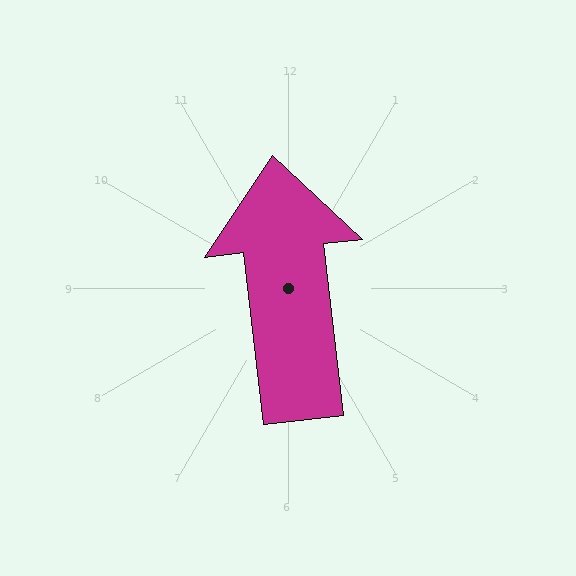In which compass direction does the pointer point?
North.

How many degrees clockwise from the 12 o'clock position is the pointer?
Approximately 353 degrees.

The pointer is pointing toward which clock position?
Roughly 12 o'clock.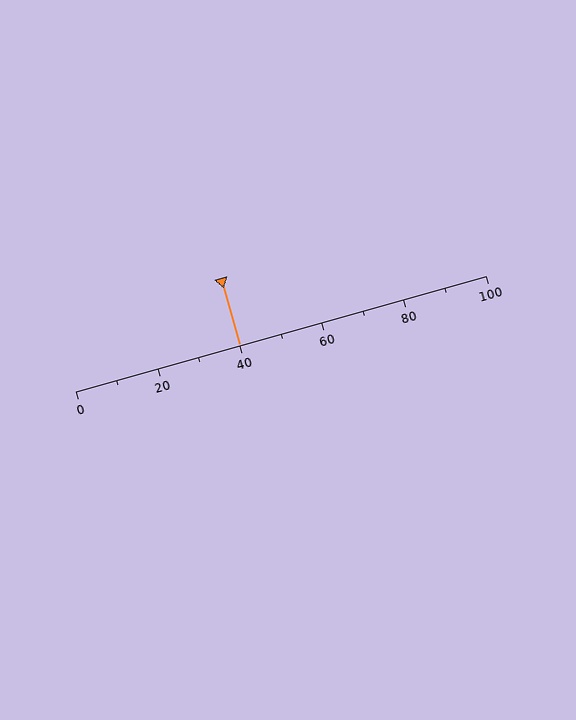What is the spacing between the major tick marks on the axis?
The major ticks are spaced 20 apart.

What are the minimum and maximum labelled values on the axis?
The axis runs from 0 to 100.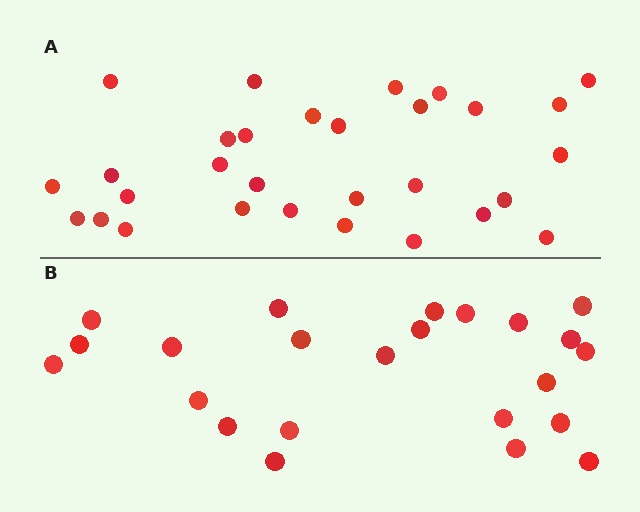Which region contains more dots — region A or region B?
Region A (the top region) has more dots.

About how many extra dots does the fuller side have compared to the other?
Region A has roughly 8 or so more dots than region B.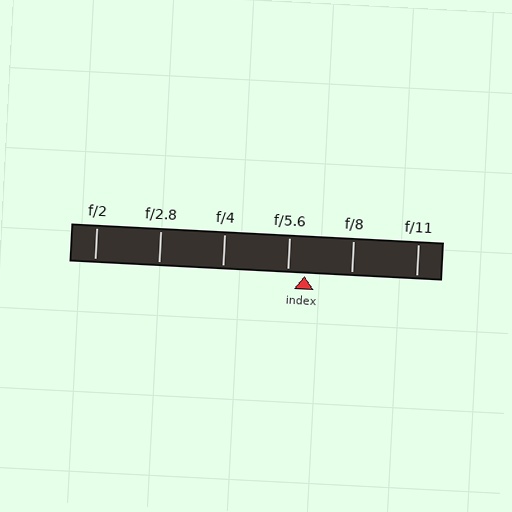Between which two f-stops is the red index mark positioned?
The index mark is between f/5.6 and f/8.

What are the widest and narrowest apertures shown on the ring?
The widest aperture shown is f/2 and the narrowest is f/11.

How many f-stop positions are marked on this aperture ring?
There are 6 f-stop positions marked.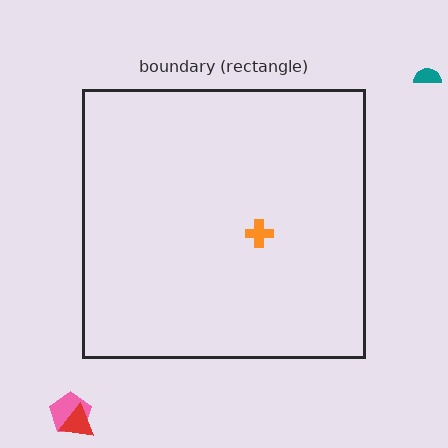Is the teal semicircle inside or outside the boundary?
Outside.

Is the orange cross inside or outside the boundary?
Inside.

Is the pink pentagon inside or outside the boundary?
Outside.